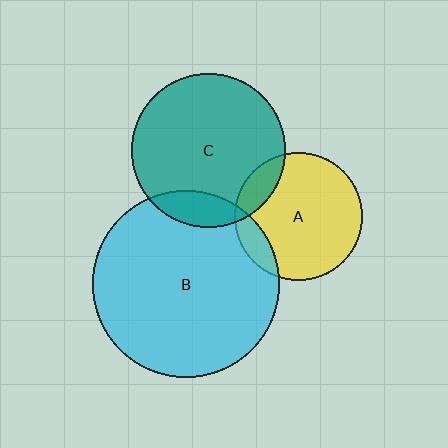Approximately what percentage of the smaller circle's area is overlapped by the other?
Approximately 15%.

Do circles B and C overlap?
Yes.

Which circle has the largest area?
Circle B (cyan).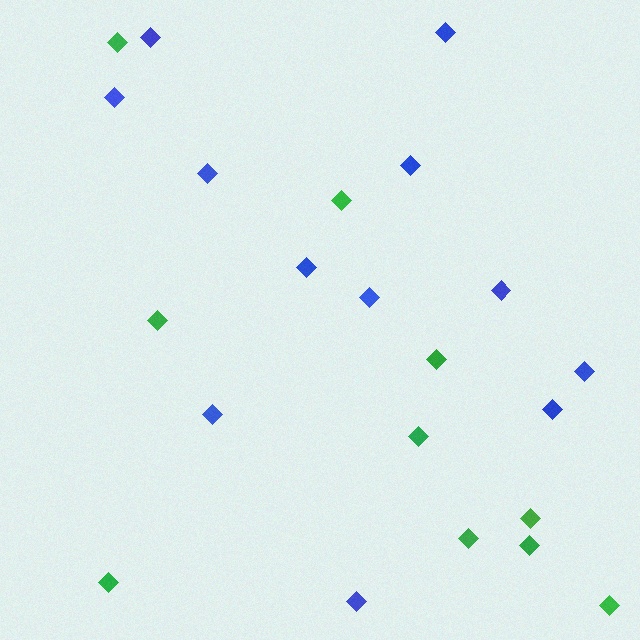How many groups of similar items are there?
There are 2 groups: one group of blue diamonds (12) and one group of green diamonds (10).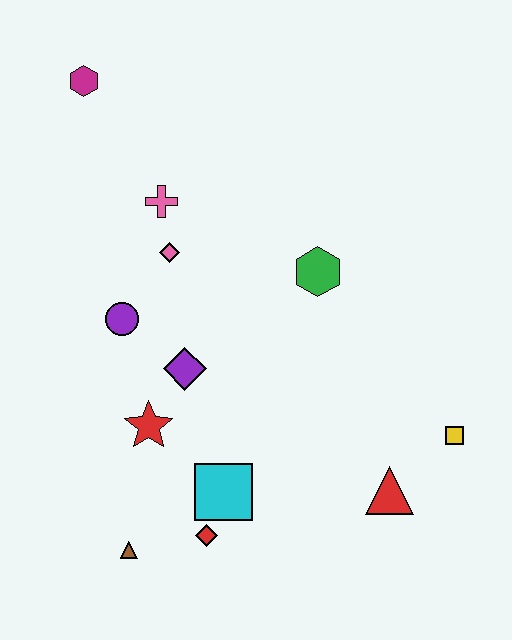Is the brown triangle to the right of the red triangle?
No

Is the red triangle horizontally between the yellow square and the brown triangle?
Yes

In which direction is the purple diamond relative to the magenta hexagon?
The purple diamond is below the magenta hexagon.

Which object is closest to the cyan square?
The red diamond is closest to the cyan square.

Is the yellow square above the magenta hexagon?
No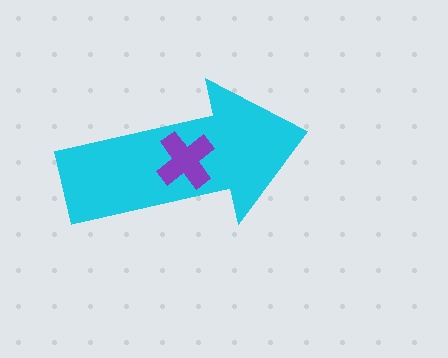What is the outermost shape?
The cyan arrow.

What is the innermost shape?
The purple cross.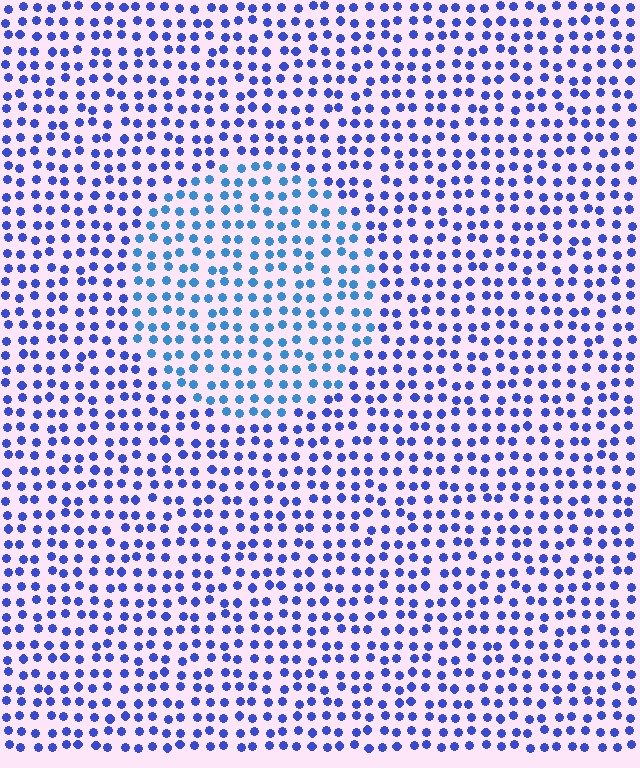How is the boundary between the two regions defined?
The boundary is defined purely by a slight shift in hue (about 27 degrees). Spacing, size, and orientation are identical on both sides.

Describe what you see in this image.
The image is filled with small blue elements in a uniform arrangement. A circle-shaped region is visible where the elements are tinted to a slightly different hue, forming a subtle color boundary.